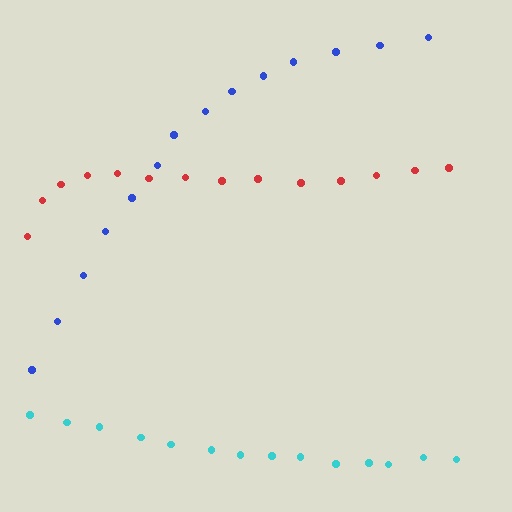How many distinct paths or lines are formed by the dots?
There are 3 distinct paths.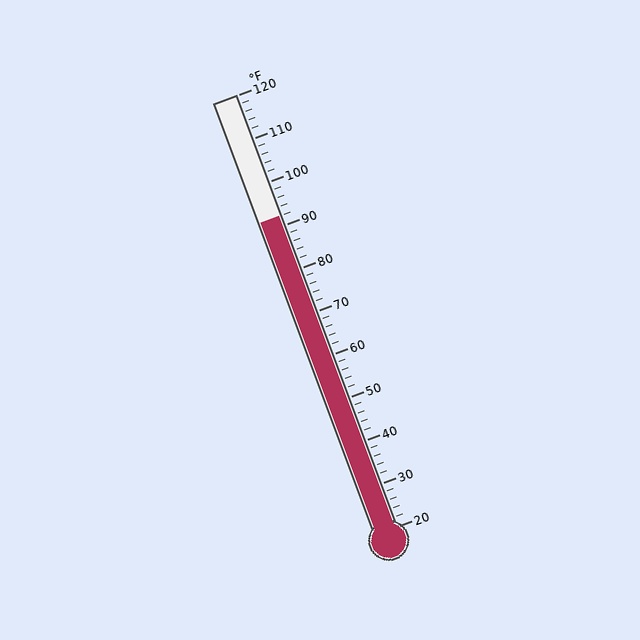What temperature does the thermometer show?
The thermometer shows approximately 92°F.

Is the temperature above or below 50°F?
The temperature is above 50°F.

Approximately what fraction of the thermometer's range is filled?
The thermometer is filled to approximately 70% of its range.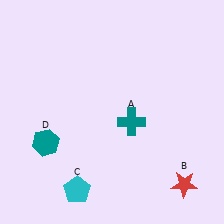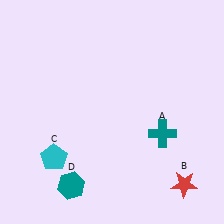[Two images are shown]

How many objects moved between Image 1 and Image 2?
3 objects moved between the two images.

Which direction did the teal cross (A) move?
The teal cross (A) moved right.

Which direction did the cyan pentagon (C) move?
The cyan pentagon (C) moved up.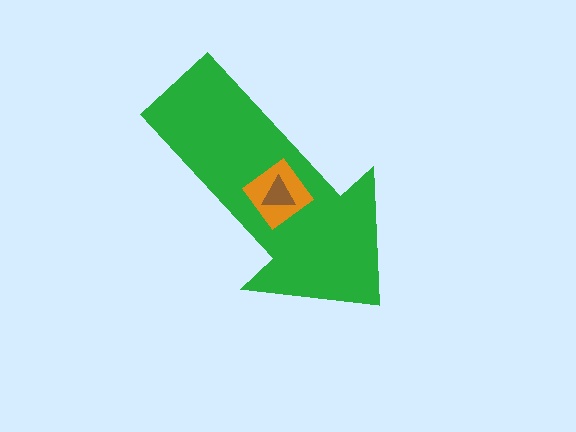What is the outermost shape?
The green arrow.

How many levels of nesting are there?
3.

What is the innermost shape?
The brown triangle.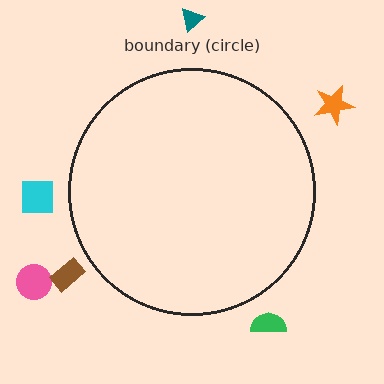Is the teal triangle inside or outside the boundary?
Outside.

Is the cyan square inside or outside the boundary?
Outside.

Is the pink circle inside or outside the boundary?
Outside.